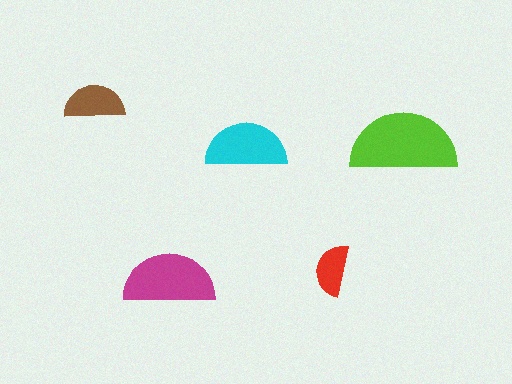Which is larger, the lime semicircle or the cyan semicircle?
The lime one.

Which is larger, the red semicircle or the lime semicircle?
The lime one.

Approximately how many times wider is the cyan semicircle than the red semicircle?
About 1.5 times wider.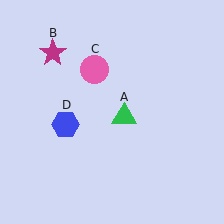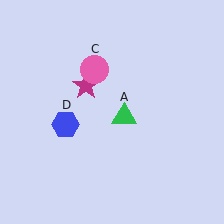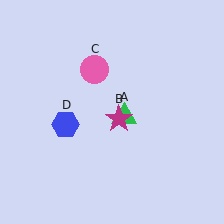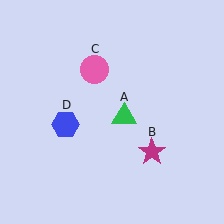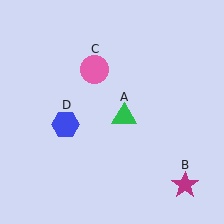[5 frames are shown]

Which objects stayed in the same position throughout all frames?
Green triangle (object A) and pink circle (object C) and blue hexagon (object D) remained stationary.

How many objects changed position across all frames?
1 object changed position: magenta star (object B).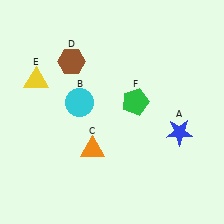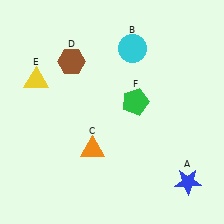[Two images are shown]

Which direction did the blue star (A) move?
The blue star (A) moved down.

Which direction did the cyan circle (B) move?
The cyan circle (B) moved up.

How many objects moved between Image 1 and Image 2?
2 objects moved between the two images.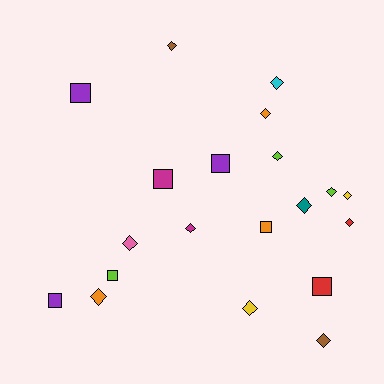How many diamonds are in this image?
There are 13 diamonds.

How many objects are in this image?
There are 20 objects.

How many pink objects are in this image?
There is 1 pink object.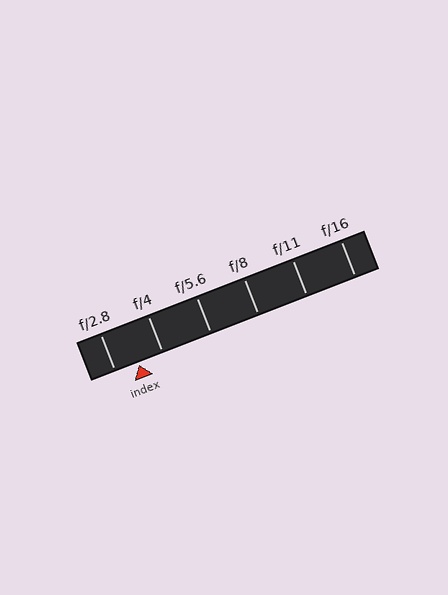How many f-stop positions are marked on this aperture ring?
There are 6 f-stop positions marked.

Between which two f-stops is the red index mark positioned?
The index mark is between f/2.8 and f/4.